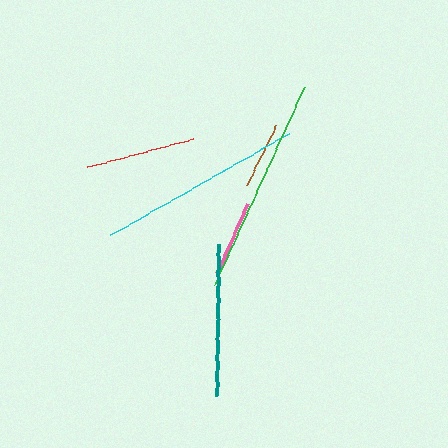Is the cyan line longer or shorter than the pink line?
The cyan line is longer than the pink line.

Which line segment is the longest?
The green line is the longest at approximately 217 pixels.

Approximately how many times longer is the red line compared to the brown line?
The red line is approximately 1.7 times the length of the brown line.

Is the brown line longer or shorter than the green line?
The green line is longer than the brown line.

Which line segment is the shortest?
The brown line is the shortest at approximately 66 pixels.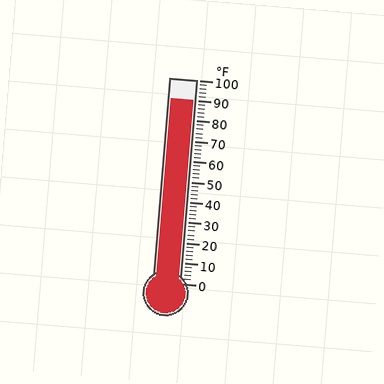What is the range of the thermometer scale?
The thermometer scale ranges from 0°F to 100°F.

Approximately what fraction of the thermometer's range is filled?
The thermometer is filled to approximately 90% of its range.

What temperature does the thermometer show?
The thermometer shows approximately 90°F.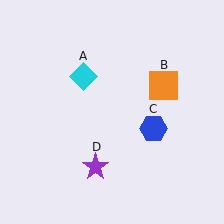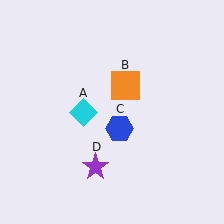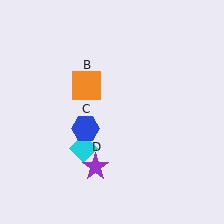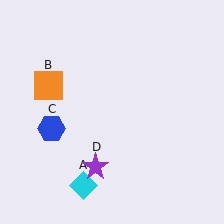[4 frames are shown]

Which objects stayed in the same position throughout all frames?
Purple star (object D) remained stationary.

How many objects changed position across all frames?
3 objects changed position: cyan diamond (object A), orange square (object B), blue hexagon (object C).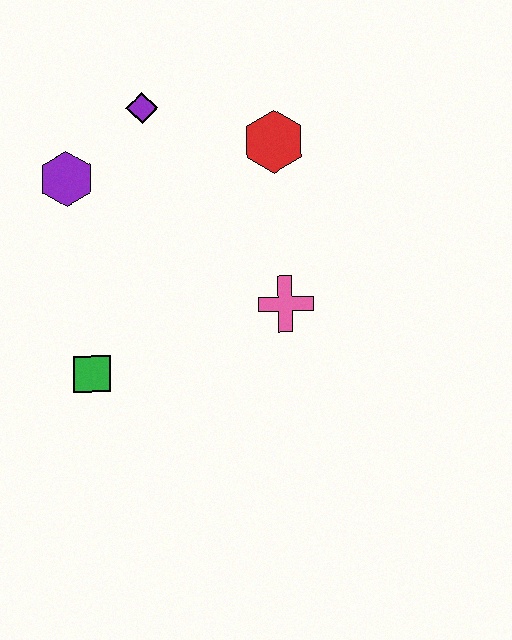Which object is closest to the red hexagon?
The purple diamond is closest to the red hexagon.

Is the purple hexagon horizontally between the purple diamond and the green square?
No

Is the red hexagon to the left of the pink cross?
Yes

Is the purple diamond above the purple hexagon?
Yes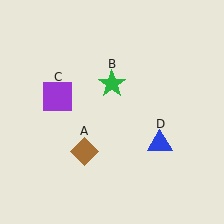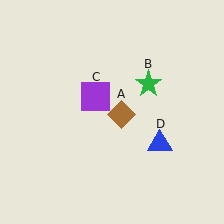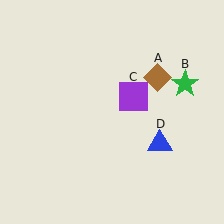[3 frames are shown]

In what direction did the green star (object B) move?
The green star (object B) moved right.